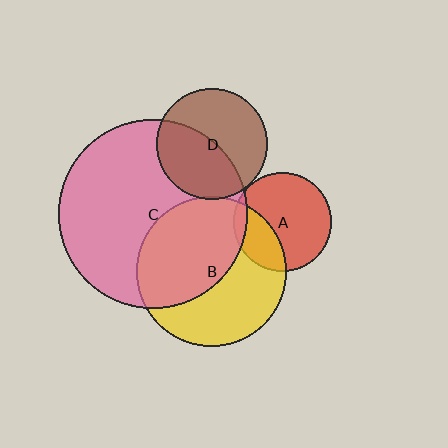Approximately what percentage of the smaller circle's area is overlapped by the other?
Approximately 30%.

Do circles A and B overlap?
Yes.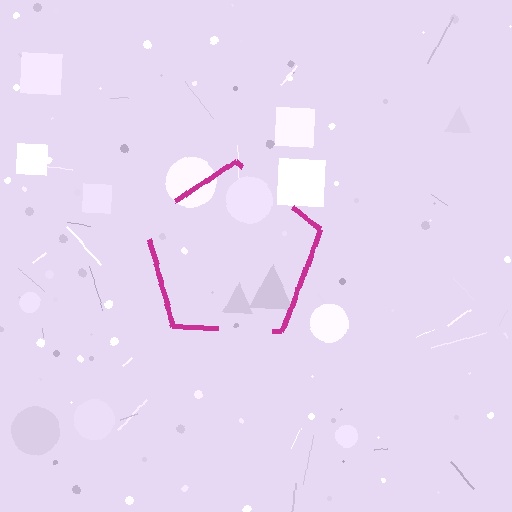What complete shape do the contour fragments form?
The contour fragments form a pentagon.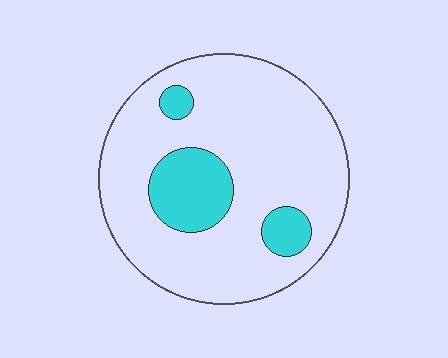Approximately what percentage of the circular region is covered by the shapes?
Approximately 20%.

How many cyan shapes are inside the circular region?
3.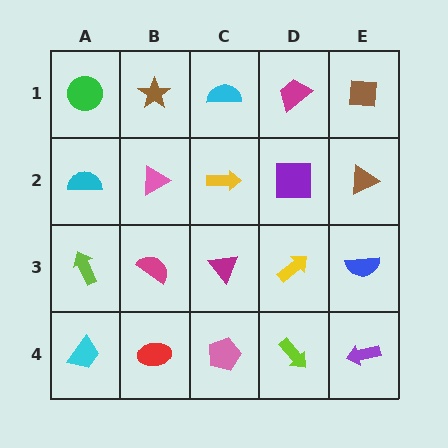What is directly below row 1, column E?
A brown triangle.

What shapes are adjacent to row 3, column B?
A pink triangle (row 2, column B), a red ellipse (row 4, column B), a lime arrow (row 3, column A), a magenta triangle (row 3, column C).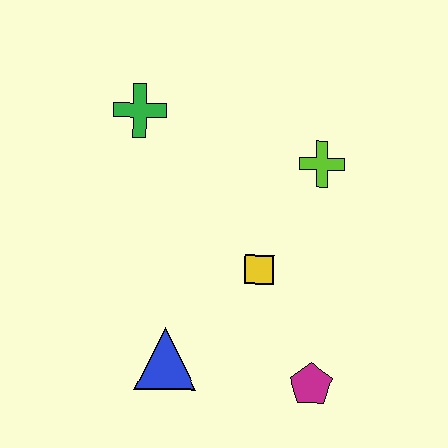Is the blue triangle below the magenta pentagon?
No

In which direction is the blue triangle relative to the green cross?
The blue triangle is below the green cross.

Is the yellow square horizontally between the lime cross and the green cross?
Yes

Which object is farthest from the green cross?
The magenta pentagon is farthest from the green cross.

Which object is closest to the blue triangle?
The yellow square is closest to the blue triangle.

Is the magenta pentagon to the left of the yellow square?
No